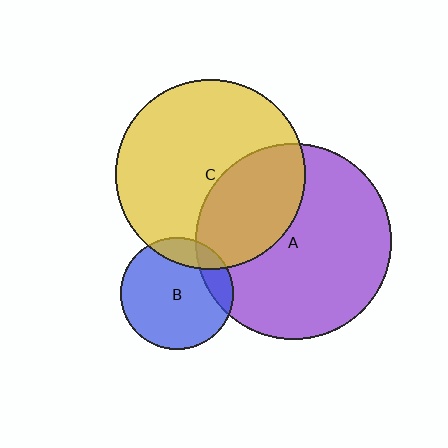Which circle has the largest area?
Circle A (purple).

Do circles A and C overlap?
Yes.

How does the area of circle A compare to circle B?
Approximately 3.1 times.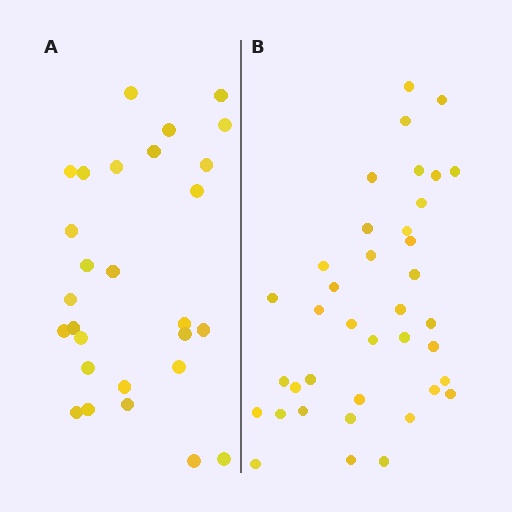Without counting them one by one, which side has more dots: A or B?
Region B (the right region) has more dots.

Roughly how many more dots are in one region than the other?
Region B has roughly 10 or so more dots than region A.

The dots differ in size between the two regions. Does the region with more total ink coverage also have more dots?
No. Region A has more total ink coverage because its dots are larger, but region B actually contains more individual dots. Total area can be misleading — the number of items is what matters here.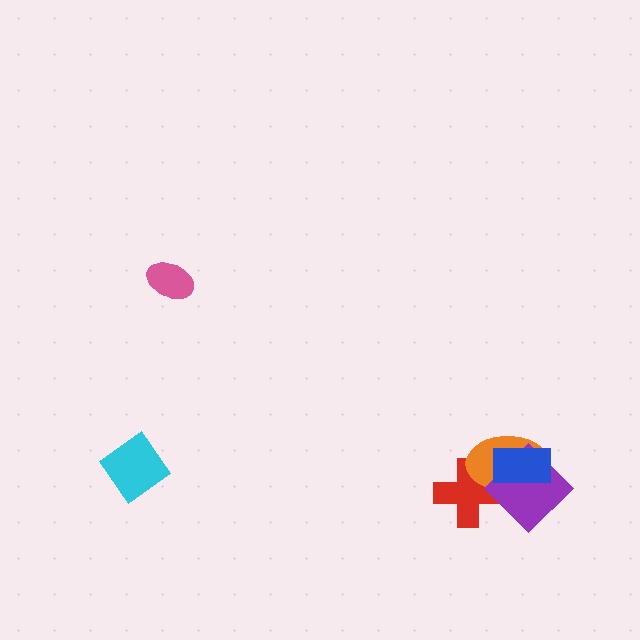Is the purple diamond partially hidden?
Yes, it is partially covered by another shape.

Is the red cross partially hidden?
Yes, it is partially covered by another shape.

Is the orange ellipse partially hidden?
Yes, it is partially covered by another shape.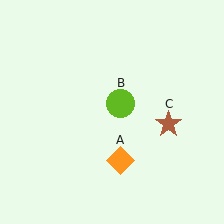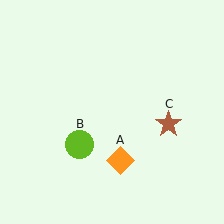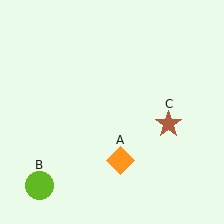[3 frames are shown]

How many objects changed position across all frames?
1 object changed position: lime circle (object B).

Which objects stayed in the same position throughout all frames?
Orange diamond (object A) and brown star (object C) remained stationary.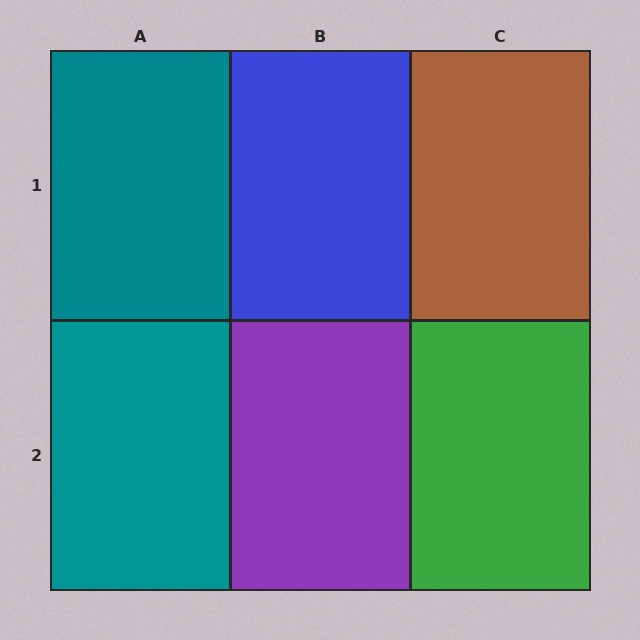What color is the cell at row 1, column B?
Blue.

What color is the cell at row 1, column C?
Brown.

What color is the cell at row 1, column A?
Teal.